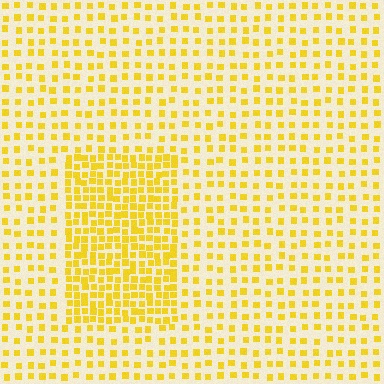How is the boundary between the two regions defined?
The boundary is defined by a change in element density (approximately 2.2x ratio). All elements are the same color, size, and shape.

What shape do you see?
I see a rectangle.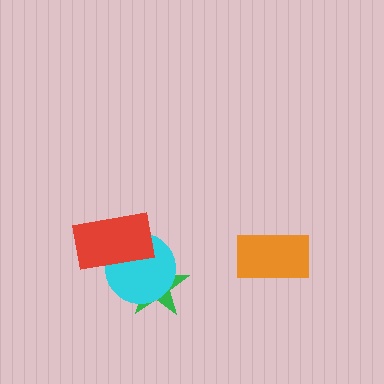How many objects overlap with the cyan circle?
2 objects overlap with the cyan circle.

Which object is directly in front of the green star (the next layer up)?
The cyan circle is directly in front of the green star.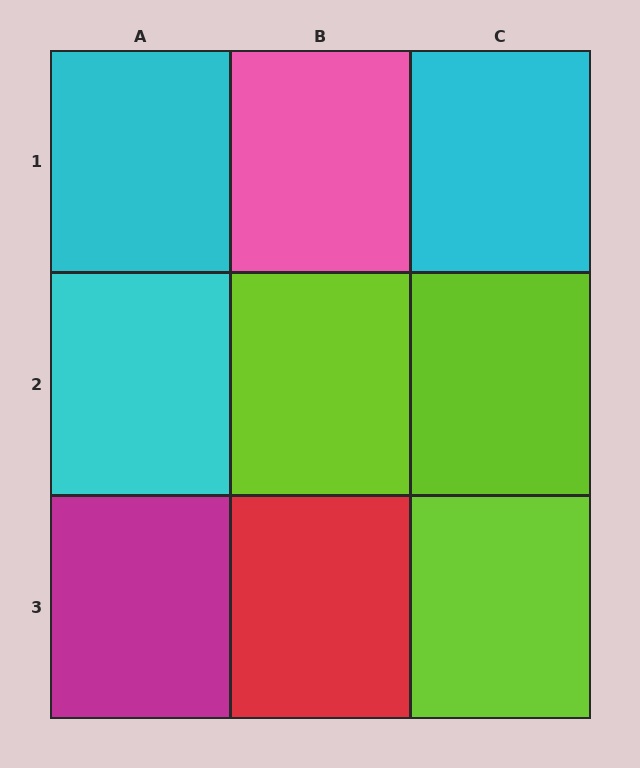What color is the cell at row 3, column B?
Red.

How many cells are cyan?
3 cells are cyan.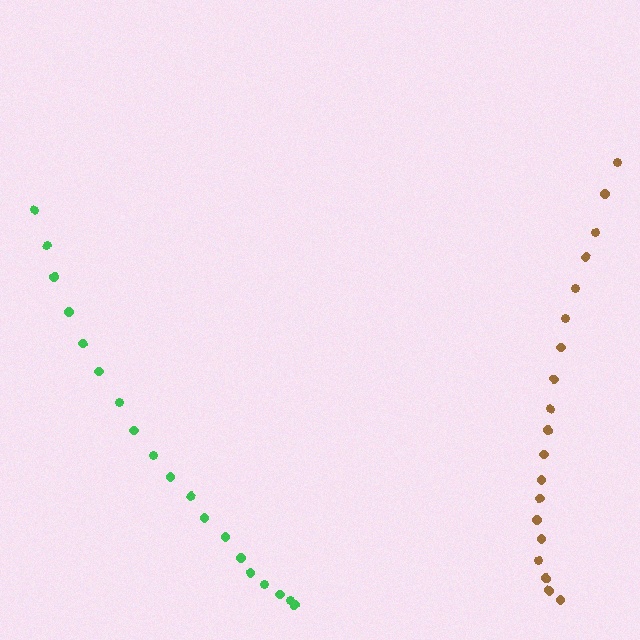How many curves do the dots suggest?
There are 2 distinct paths.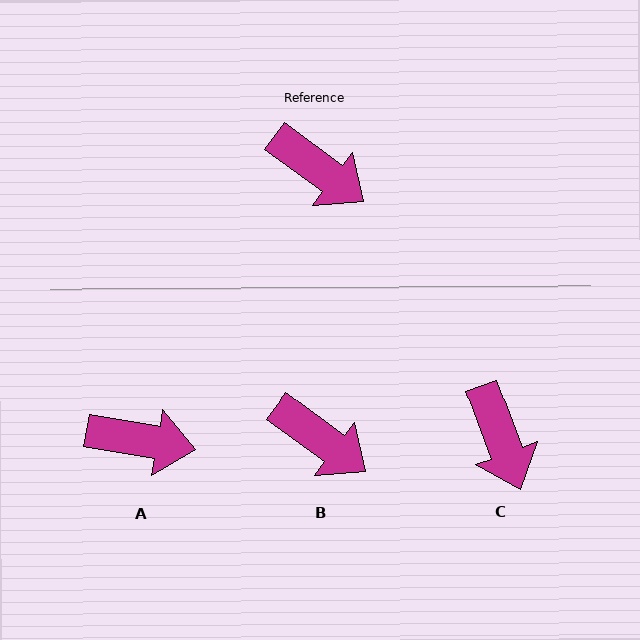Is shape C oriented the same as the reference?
No, it is off by about 33 degrees.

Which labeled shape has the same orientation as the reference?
B.